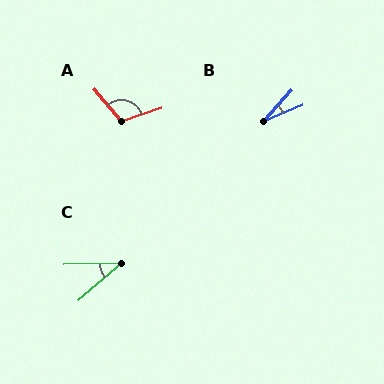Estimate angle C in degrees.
Approximately 39 degrees.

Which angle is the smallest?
B, at approximately 26 degrees.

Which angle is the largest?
A, at approximately 112 degrees.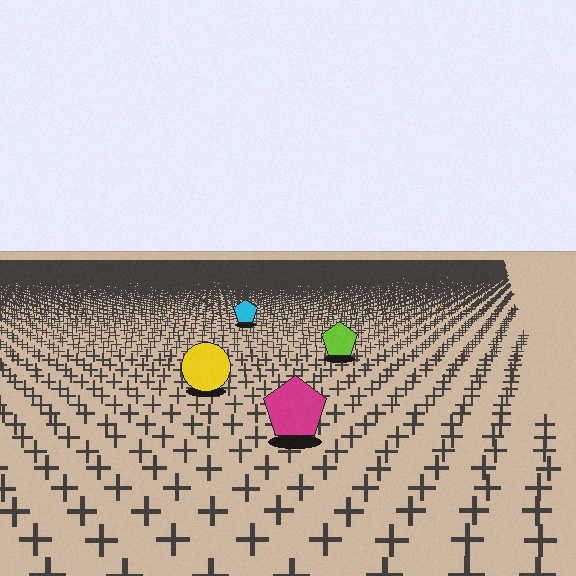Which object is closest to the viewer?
The magenta pentagon is closest. The texture marks near it are larger and more spread out.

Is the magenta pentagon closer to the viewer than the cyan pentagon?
Yes. The magenta pentagon is closer — you can tell from the texture gradient: the ground texture is coarser near it.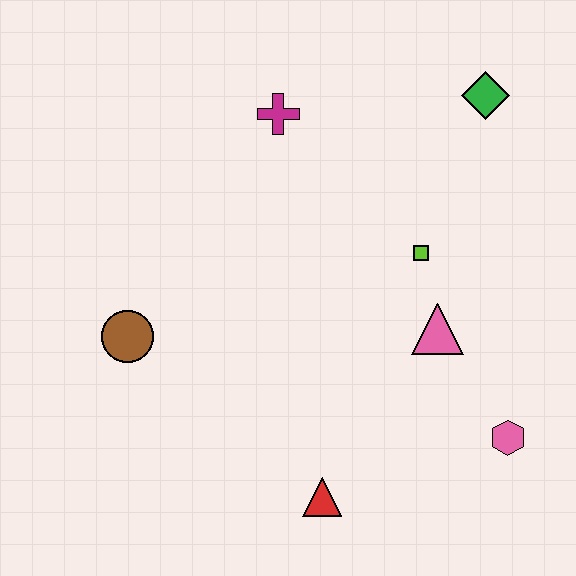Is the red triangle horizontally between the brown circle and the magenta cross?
No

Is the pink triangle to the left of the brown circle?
No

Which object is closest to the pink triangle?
The lime square is closest to the pink triangle.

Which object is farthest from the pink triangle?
The brown circle is farthest from the pink triangle.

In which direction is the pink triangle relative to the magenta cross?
The pink triangle is below the magenta cross.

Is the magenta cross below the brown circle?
No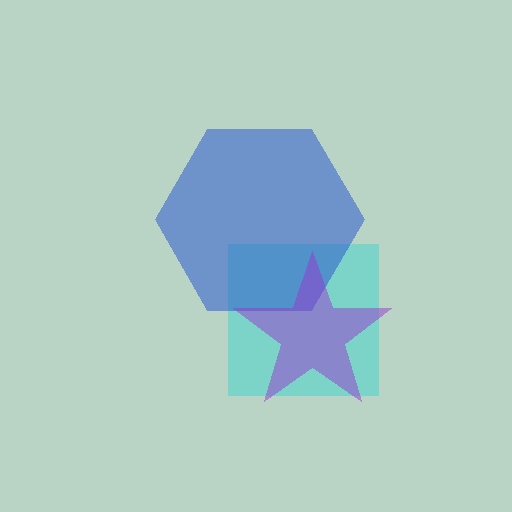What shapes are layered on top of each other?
The layered shapes are: a cyan square, a blue hexagon, a purple star.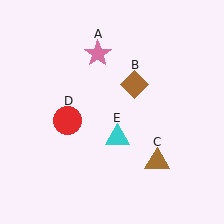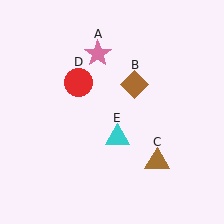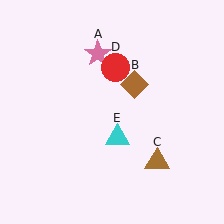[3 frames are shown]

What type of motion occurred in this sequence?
The red circle (object D) rotated clockwise around the center of the scene.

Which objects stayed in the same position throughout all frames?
Pink star (object A) and brown diamond (object B) and brown triangle (object C) and cyan triangle (object E) remained stationary.